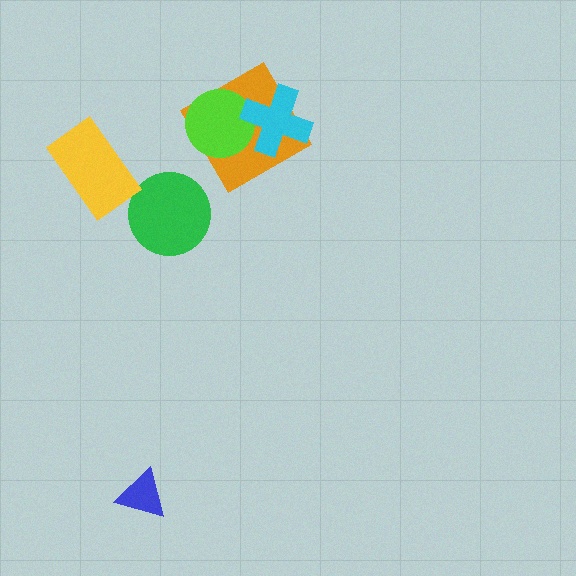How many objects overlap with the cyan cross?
2 objects overlap with the cyan cross.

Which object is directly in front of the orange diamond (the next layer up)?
The lime circle is directly in front of the orange diamond.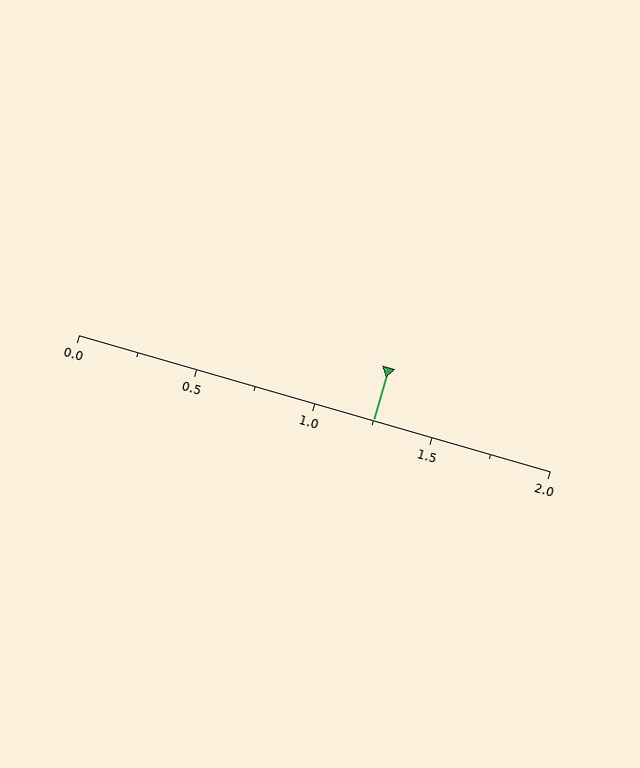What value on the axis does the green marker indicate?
The marker indicates approximately 1.25.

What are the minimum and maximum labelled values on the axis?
The axis runs from 0.0 to 2.0.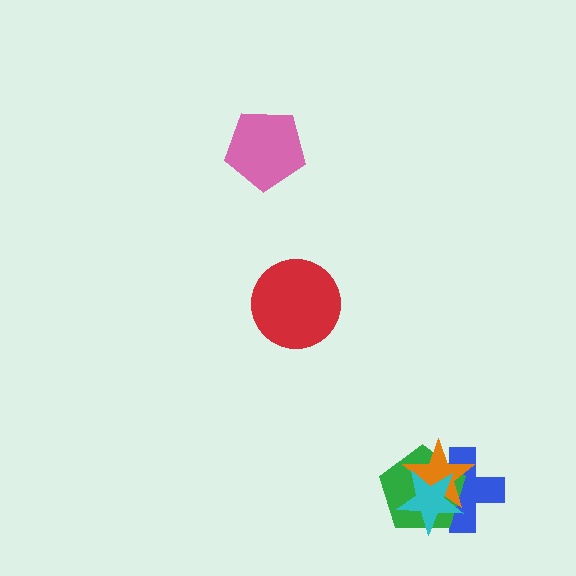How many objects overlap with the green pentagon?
3 objects overlap with the green pentagon.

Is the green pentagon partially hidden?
Yes, it is partially covered by another shape.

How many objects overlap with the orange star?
3 objects overlap with the orange star.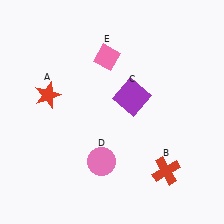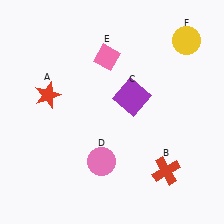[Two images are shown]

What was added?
A yellow circle (F) was added in Image 2.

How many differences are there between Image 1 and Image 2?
There is 1 difference between the two images.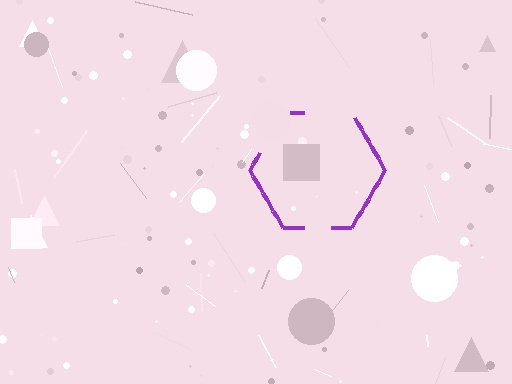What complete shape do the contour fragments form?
The contour fragments form a hexagon.